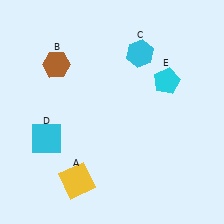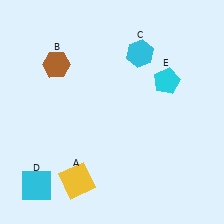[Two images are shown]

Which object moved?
The cyan square (D) moved down.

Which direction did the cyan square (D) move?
The cyan square (D) moved down.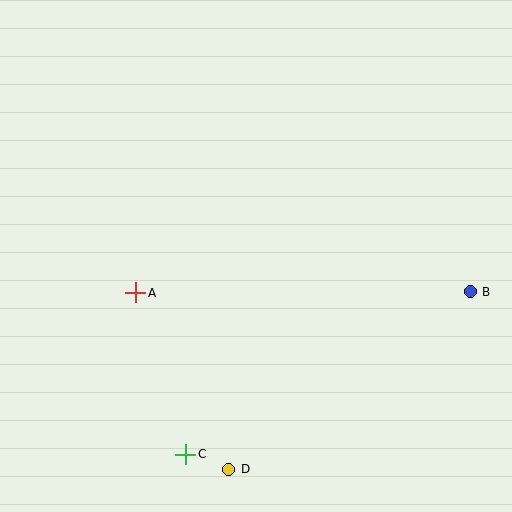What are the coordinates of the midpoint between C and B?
The midpoint between C and B is at (328, 373).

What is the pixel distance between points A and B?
The distance between A and B is 334 pixels.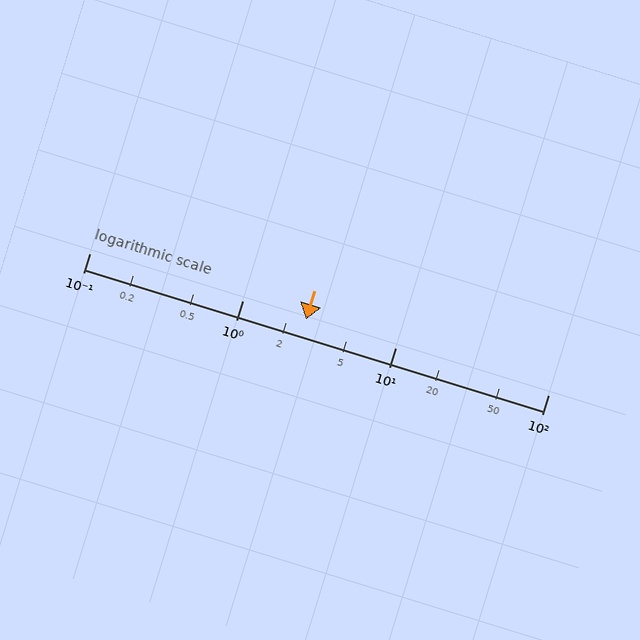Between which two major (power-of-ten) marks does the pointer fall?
The pointer is between 1 and 10.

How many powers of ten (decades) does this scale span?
The scale spans 3 decades, from 0.1 to 100.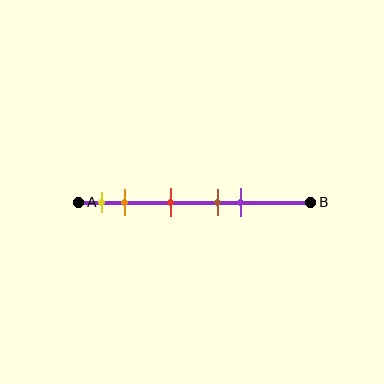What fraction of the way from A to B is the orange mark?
The orange mark is approximately 20% (0.2) of the way from A to B.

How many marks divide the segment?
There are 5 marks dividing the segment.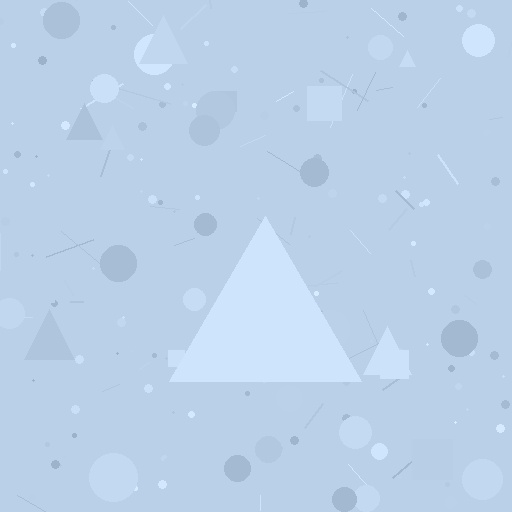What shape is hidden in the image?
A triangle is hidden in the image.